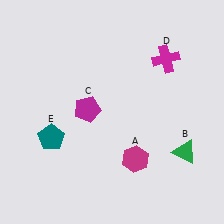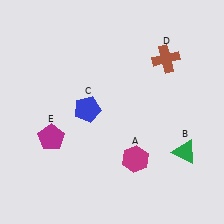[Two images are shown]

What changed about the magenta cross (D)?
In Image 1, D is magenta. In Image 2, it changed to brown.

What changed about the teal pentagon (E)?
In Image 1, E is teal. In Image 2, it changed to magenta.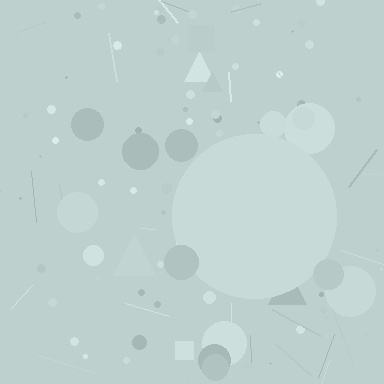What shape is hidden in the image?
A circle is hidden in the image.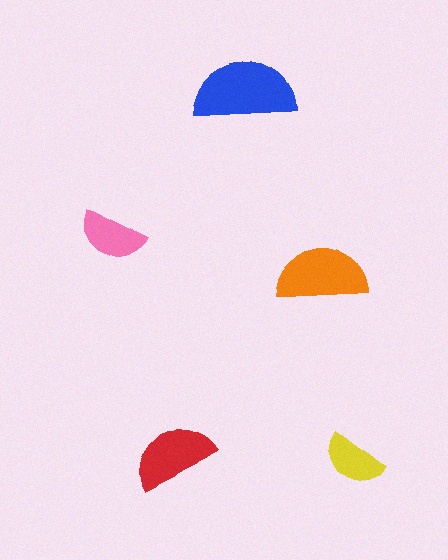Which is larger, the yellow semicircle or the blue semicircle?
The blue one.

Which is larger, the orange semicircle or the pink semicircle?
The orange one.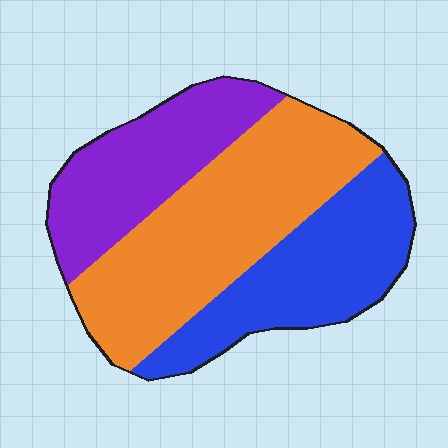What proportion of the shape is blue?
Blue takes up about one third (1/3) of the shape.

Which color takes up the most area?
Orange, at roughly 45%.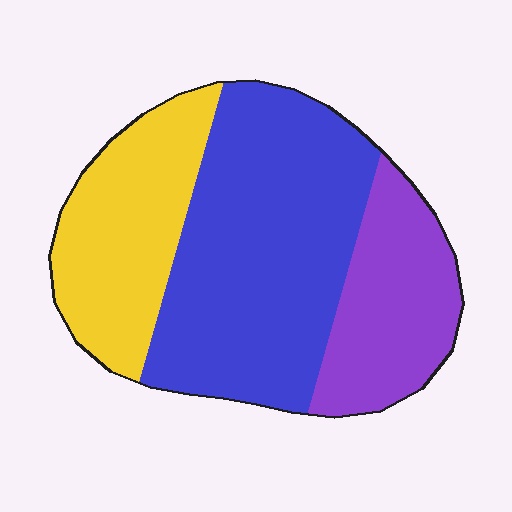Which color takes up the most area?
Blue, at roughly 50%.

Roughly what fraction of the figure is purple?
Purple takes up about one quarter (1/4) of the figure.